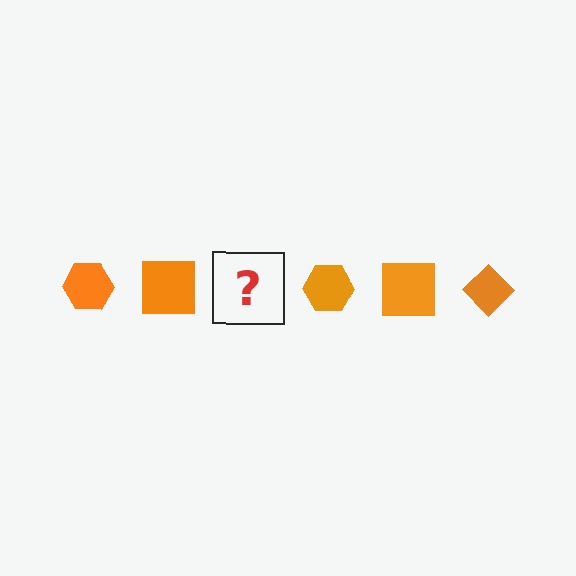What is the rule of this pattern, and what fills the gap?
The rule is that the pattern cycles through hexagon, square, diamond shapes in orange. The gap should be filled with an orange diamond.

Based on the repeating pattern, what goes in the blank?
The blank should be an orange diamond.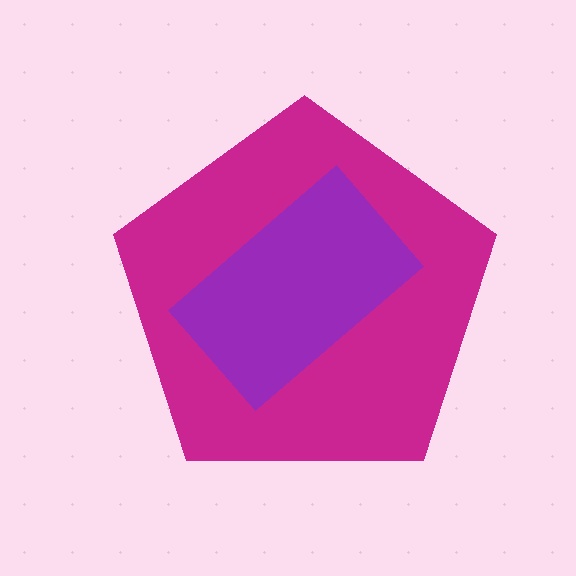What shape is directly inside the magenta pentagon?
The purple rectangle.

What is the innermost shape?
The purple rectangle.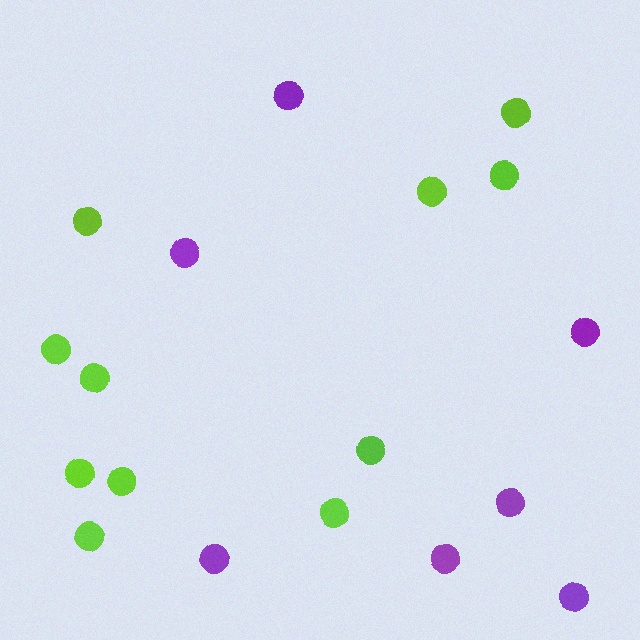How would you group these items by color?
There are 2 groups: one group of lime circles (11) and one group of purple circles (7).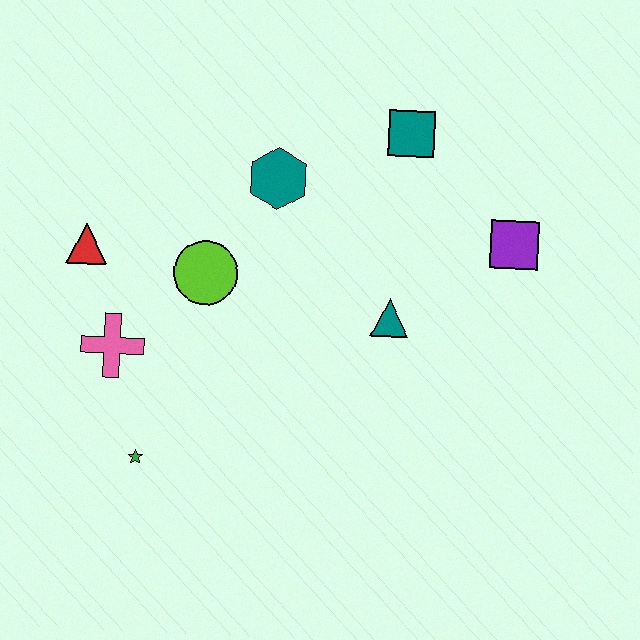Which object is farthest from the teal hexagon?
The green star is farthest from the teal hexagon.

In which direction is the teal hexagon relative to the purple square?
The teal hexagon is to the left of the purple square.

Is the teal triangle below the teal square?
Yes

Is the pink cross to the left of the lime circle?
Yes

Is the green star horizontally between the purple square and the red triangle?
Yes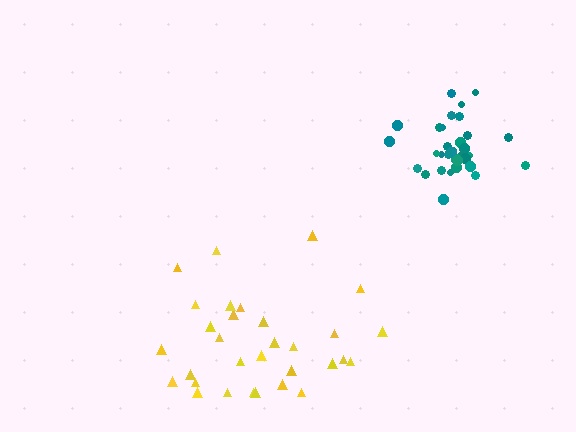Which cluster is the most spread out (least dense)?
Yellow.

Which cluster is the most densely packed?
Teal.